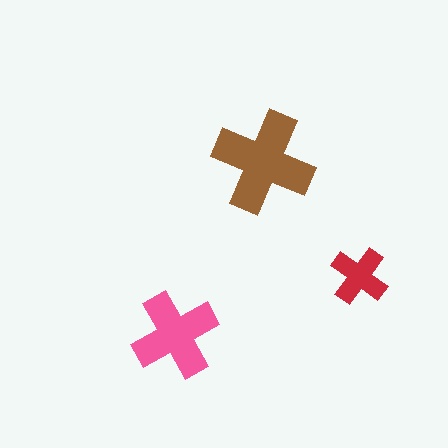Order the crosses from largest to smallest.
the brown one, the pink one, the red one.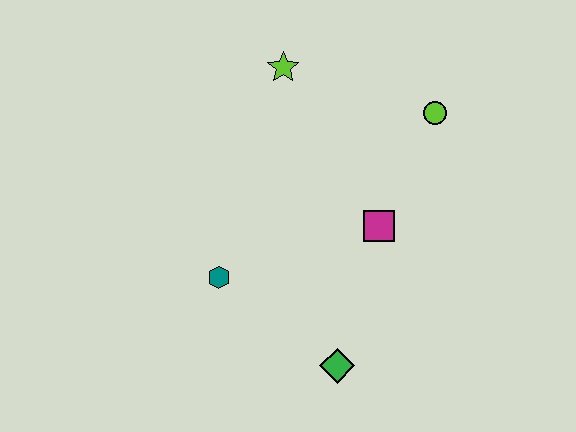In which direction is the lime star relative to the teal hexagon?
The lime star is above the teal hexagon.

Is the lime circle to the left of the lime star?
No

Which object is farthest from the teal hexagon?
The lime circle is farthest from the teal hexagon.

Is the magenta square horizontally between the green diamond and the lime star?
No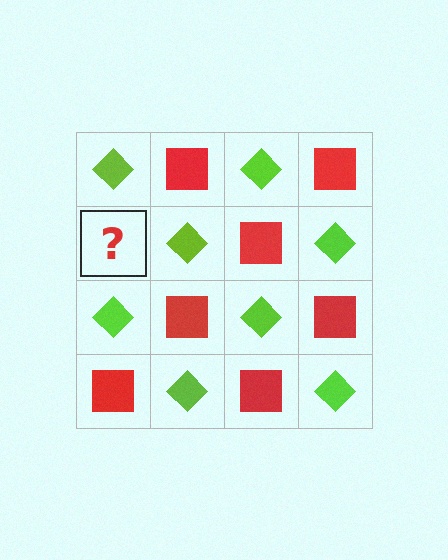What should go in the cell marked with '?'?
The missing cell should contain a red square.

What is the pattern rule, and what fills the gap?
The rule is that it alternates lime diamond and red square in a checkerboard pattern. The gap should be filled with a red square.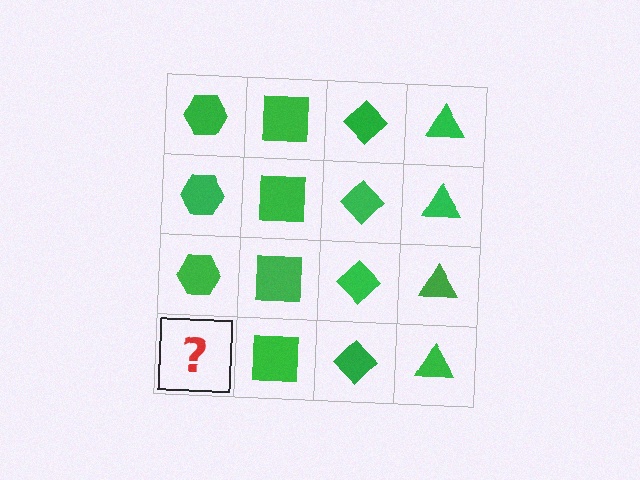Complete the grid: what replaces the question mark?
The question mark should be replaced with a green hexagon.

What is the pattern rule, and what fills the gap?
The rule is that each column has a consistent shape. The gap should be filled with a green hexagon.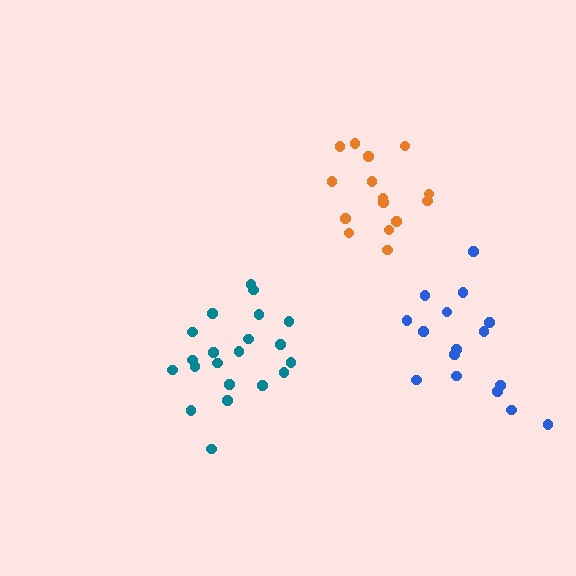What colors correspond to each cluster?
The clusters are colored: teal, orange, blue.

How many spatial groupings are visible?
There are 3 spatial groupings.